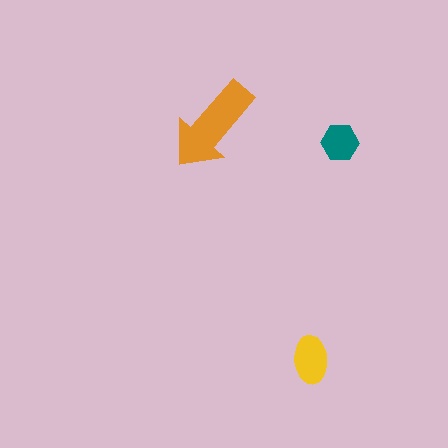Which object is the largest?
The orange arrow.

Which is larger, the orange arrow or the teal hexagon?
The orange arrow.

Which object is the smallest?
The teal hexagon.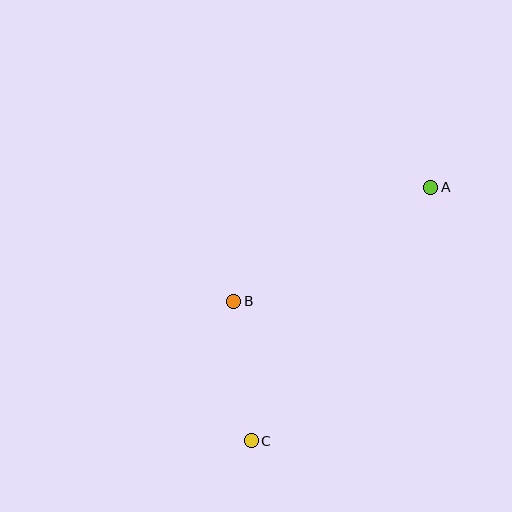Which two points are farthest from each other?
Points A and C are farthest from each other.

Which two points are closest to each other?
Points B and C are closest to each other.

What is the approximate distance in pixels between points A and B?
The distance between A and B is approximately 227 pixels.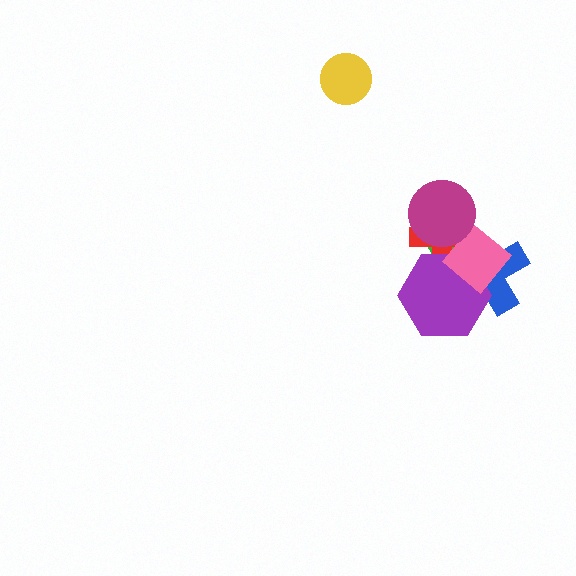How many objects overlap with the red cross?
5 objects overlap with the red cross.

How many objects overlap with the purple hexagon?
4 objects overlap with the purple hexagon.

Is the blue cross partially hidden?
Yes, it is partially covered by another shape.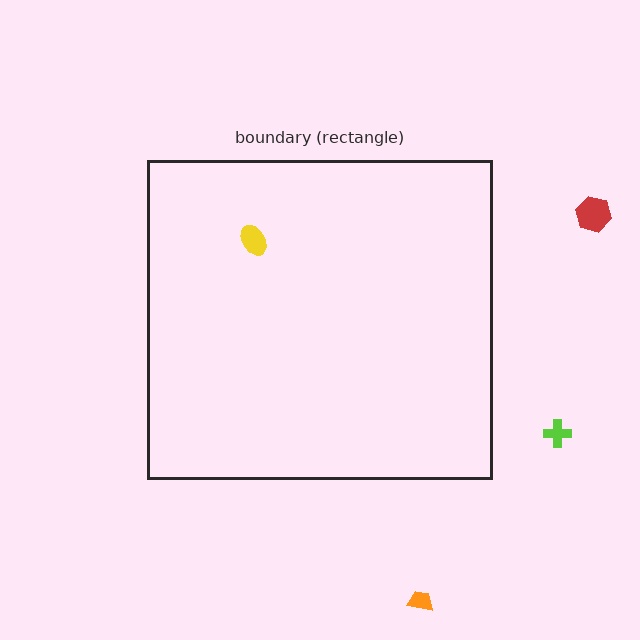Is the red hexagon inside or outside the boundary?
Outside.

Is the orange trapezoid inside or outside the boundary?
Outside.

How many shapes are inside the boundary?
1 inside, 3 outside.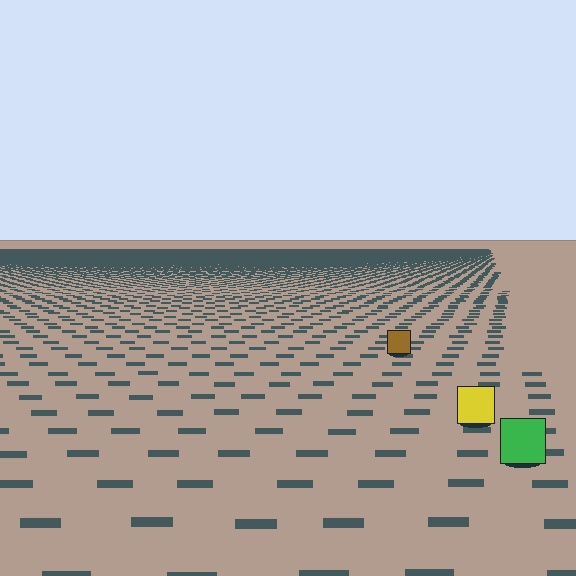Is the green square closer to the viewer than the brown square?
Yes. The green square is closer — you can tell from the texture gradient: the ground texture is coarser near it.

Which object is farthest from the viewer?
The brown square is farthest from the viewer. It appears smaller and the ground texture around it is denser.